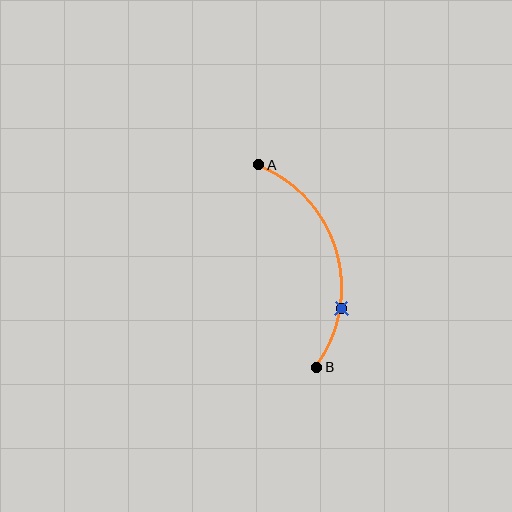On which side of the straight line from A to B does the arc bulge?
The arc bulges to the right of the straight line connecting A and B.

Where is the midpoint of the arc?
The arc midpoint is the point on the curve farthest from the straight line joining A and B. It sits to the right of that line.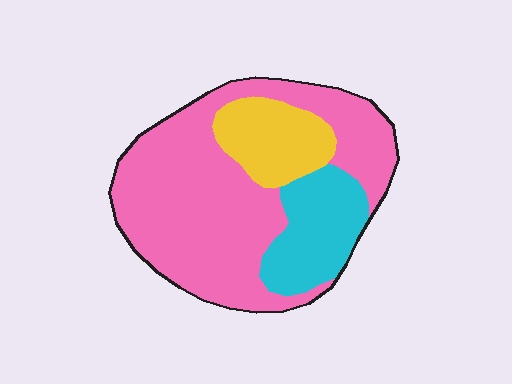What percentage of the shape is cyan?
Cyan covers roughly 20% of the shape.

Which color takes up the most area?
Pink, at roughly 65%.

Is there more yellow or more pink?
Pink.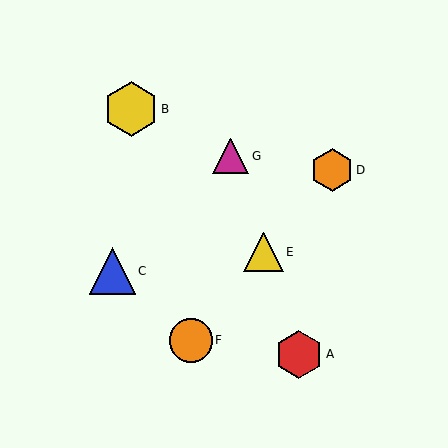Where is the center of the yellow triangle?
The center of the yellow triangle is at (263, 252).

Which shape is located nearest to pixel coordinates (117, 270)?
The blue triangle (labeled C) at (112, 271) is nearest to that location.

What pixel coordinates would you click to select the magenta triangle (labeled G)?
Click at (231, 156) to select the magenta triangle G.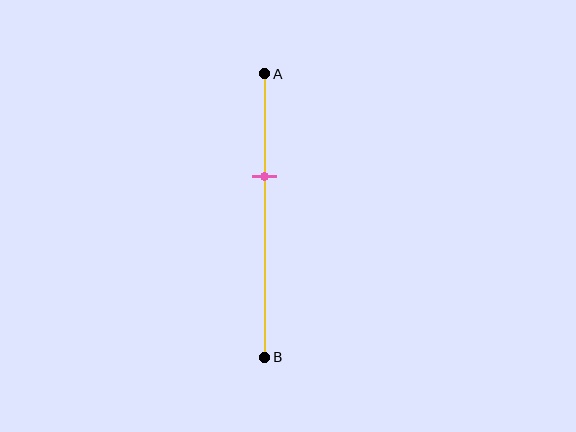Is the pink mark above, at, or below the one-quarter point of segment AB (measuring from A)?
The pink mark is below the one-quarter point of segment AB.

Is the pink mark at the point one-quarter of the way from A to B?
No, the mark is at about 35% from A, not at the 25% one-quarter point.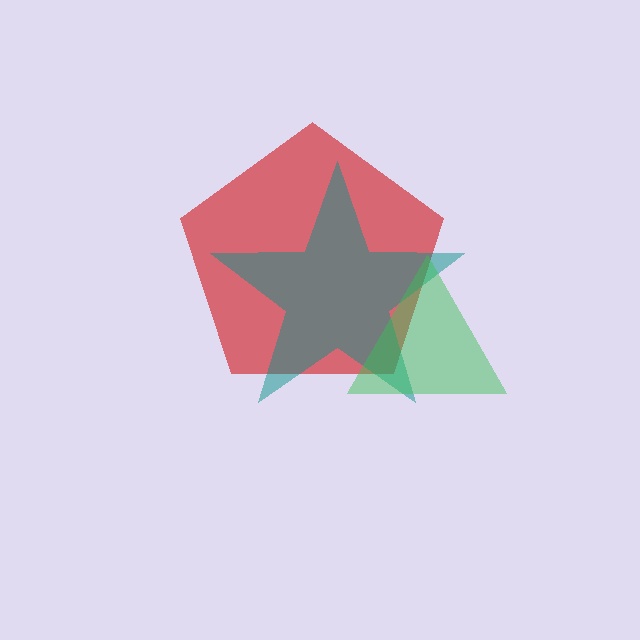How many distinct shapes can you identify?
There are 3 distinct shapes: a red pentagon, a teal star, a green triangle.